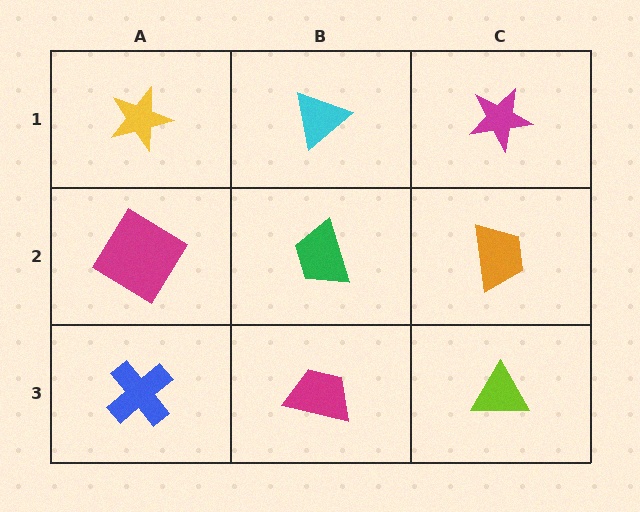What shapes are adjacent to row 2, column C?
A magenta star (row 1, column C), a lime triangle (row 3, column C), a green trapezoid (row 2, column B).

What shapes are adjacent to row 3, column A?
A magenta diamond (row 2, column A), a magenta trapezoid (row 3, column B).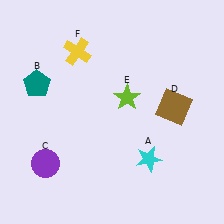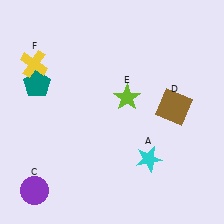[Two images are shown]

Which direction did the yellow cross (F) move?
The yellow cross (F) moved left.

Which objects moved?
The objects that moved are: the purple circle (C), the yellow cross (F).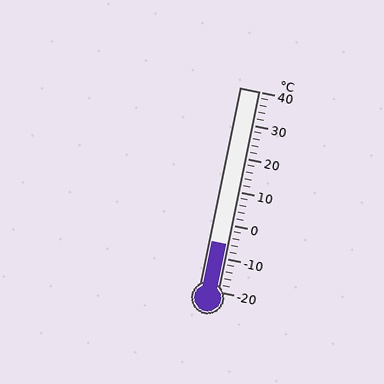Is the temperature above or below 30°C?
The temperature is below 30°C.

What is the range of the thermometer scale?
The thermometer scale ranges from -20°C to 40°C.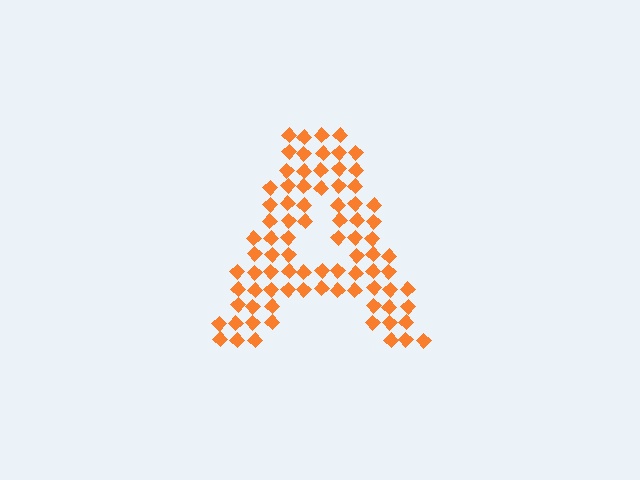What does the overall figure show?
The overall figure shows the letter A.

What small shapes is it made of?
It is made of small diamonds.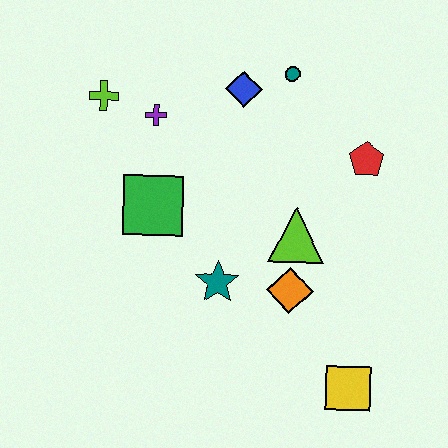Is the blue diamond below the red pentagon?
No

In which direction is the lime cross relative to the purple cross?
The lime cross is to the left of the purple cross.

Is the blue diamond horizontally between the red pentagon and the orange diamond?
No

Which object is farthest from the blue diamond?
The yellow square is farthest from the blue diamond.